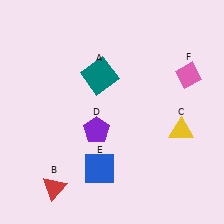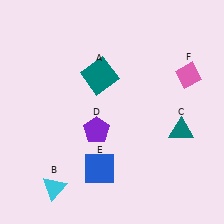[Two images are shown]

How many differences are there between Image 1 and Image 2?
There are 2 differences between the two images.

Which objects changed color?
B changed from red to cyan. C changed from yellow to teal.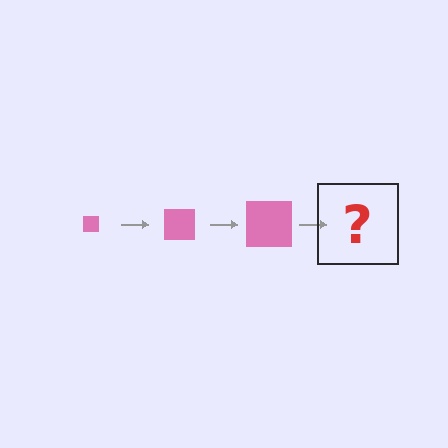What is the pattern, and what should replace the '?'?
The pattern is that the square gets progressively larger each step. The '?' should be a pink square, larger than the previous one.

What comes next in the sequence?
The next element should be a pink square, larger than the previous one.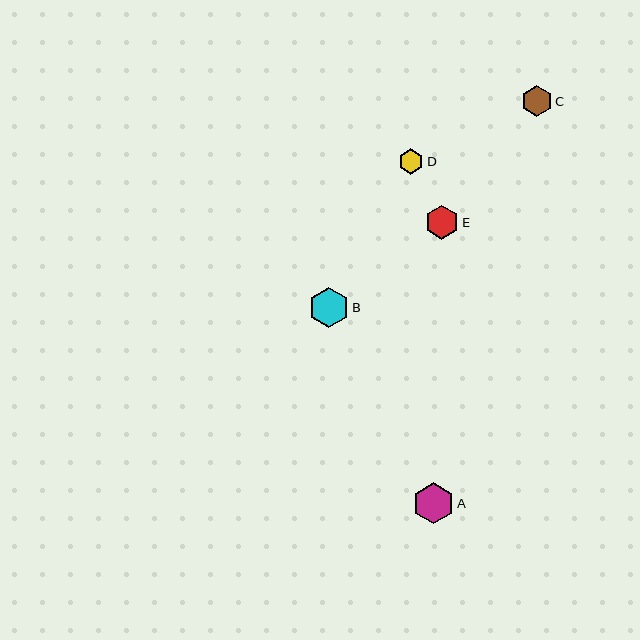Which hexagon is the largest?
Hexagon B is the largest with a size of approximately 41 pixels.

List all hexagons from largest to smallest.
From largest to smallest: B, A, E, C, D.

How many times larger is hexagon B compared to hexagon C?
Hexagon B is approximately 1.3 times the size of hexagon C.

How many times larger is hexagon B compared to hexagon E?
Hexagon B is approximately 1.2 times the size of hexagon E.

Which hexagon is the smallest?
Hexagon D is the smallest with a size of approximately 25 pixels.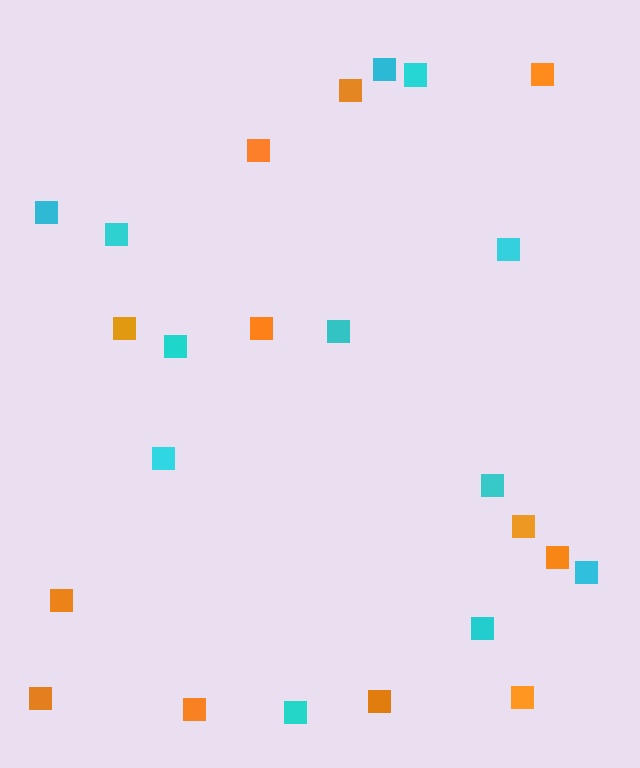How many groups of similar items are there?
There are 2 groups: one group of orange squares (12) and one group of cyan squares (12).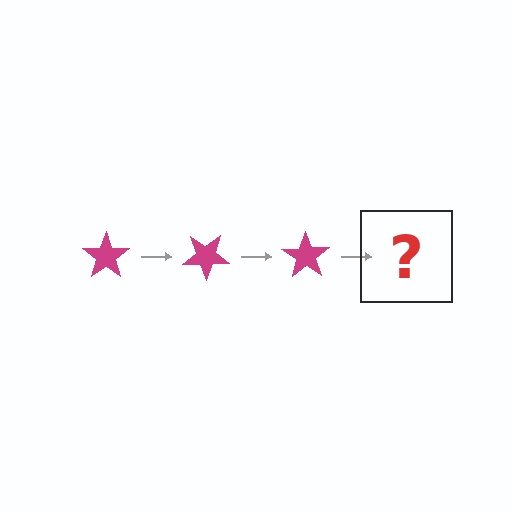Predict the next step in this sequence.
The next step is a magenta star rotated 105 degrees.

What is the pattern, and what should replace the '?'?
The pattern is that the star rotates 35 degrees each step. The '?' should be a magenta star rotated 105 degrees.